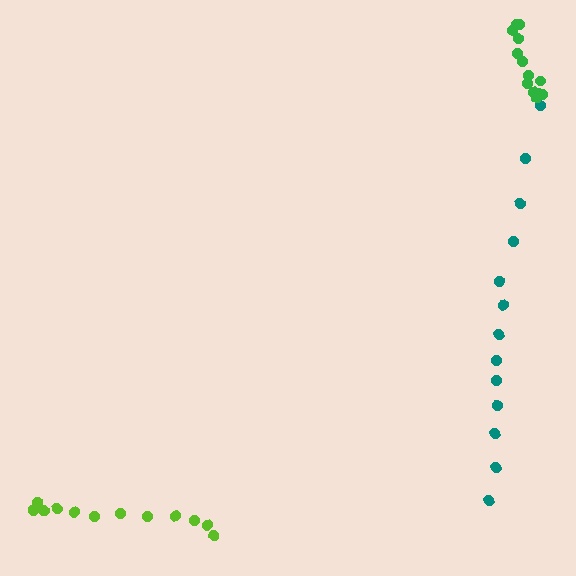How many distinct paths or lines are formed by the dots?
There are 3 distinct paths.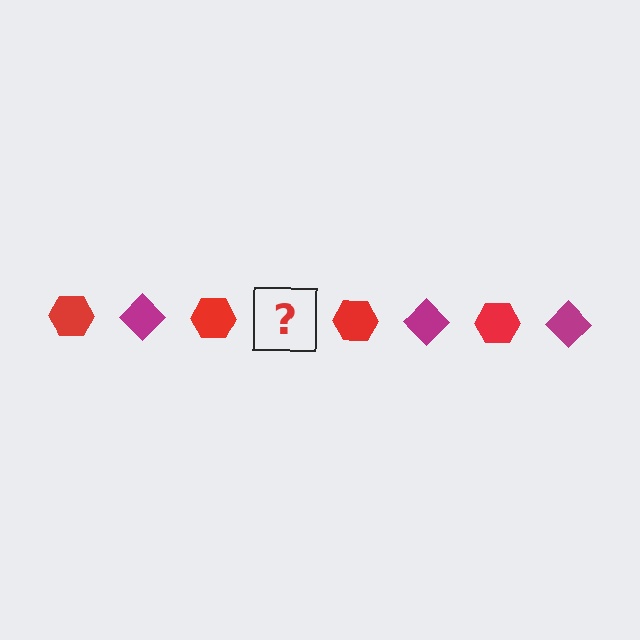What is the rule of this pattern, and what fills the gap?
The rule is that the pattern alternates between red hexagon and magenta diamond. The gap should be filled with a magenta diamond.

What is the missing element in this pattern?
The missing element is a magenta diamond.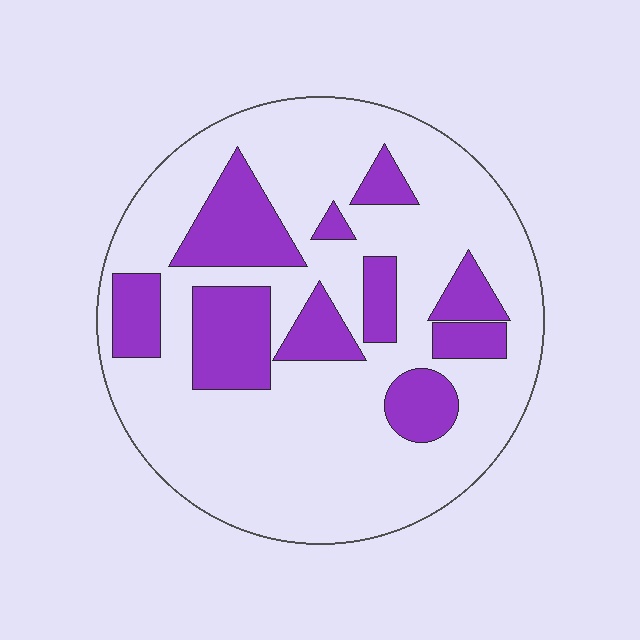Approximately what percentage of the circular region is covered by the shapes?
Approximately 25%.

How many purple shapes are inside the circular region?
10.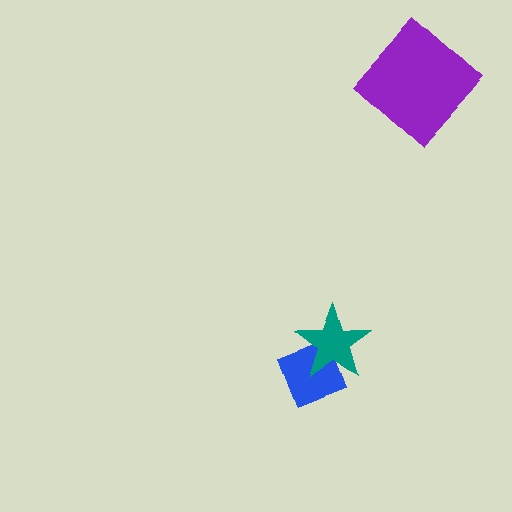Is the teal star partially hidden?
No, no other shape covers it.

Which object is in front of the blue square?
The teal star is in front of the blue square.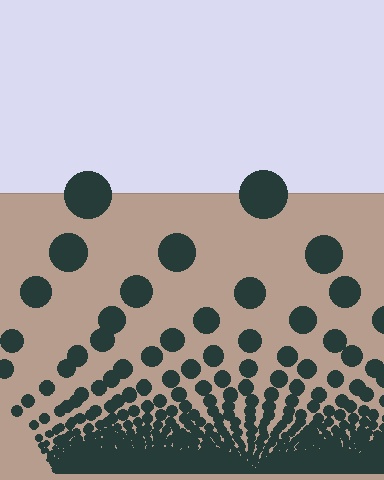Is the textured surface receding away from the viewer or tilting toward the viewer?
The surface appears to tilt toward the viewer. Texture elements get larger and sparser toward the top.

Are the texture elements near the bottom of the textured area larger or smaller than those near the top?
Smaller. The gradient is inverted — elements near the bottom are smaller and denser.